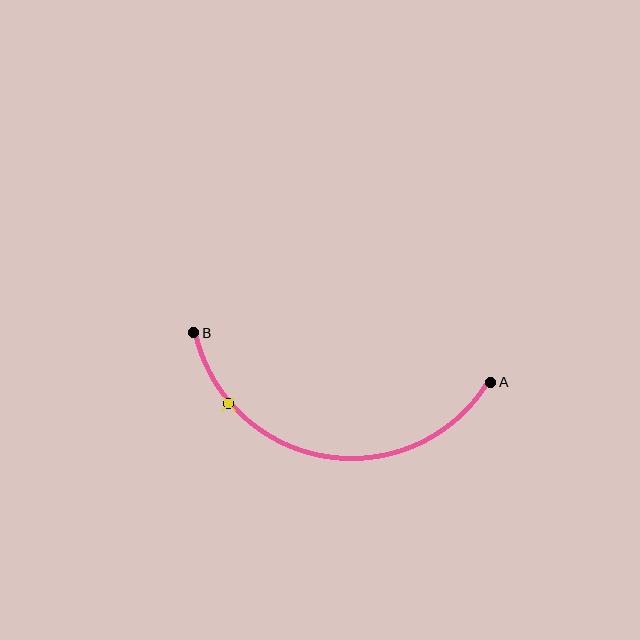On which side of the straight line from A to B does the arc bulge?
The arc bulges below the straight line connecting A and B.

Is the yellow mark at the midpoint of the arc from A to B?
No. The yellow mark lies on the arc but is closer to endpoint B. The arc midpoint would be at the point on the curve equidistant along the arc from both A and B.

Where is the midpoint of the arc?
The arc midpoint is the point on the curve farthest from the straight line joining A and B. It sits below that line.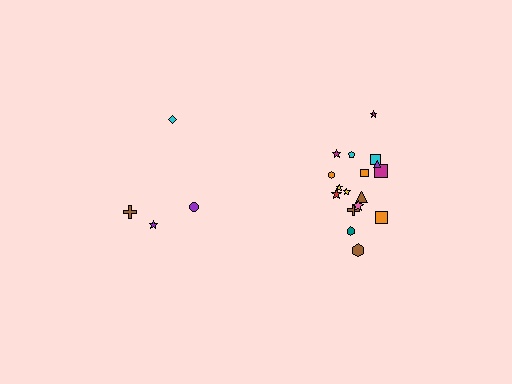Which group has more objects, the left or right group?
The right group.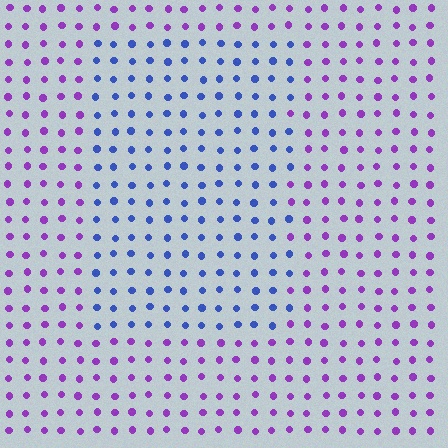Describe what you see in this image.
The image is filled with small purple elements in a uniform arrangement. A rectangle-shaped region is visible where the elements are tinted to a slightly different hue, forming a subtle color boundary.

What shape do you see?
I see a rectangle.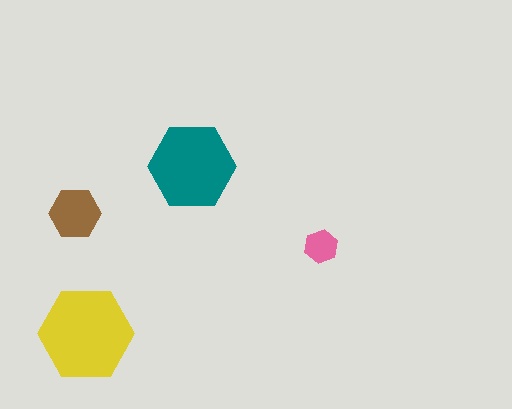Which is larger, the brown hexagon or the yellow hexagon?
The yellow one.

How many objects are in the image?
There are 4 objects in the image.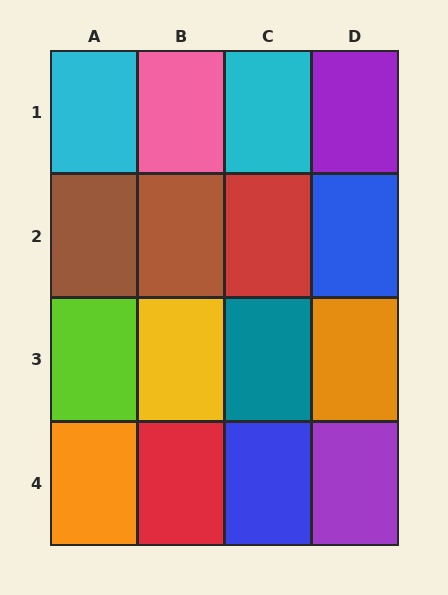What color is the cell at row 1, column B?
Pink.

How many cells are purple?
2 cells are purple.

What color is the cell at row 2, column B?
Brown.